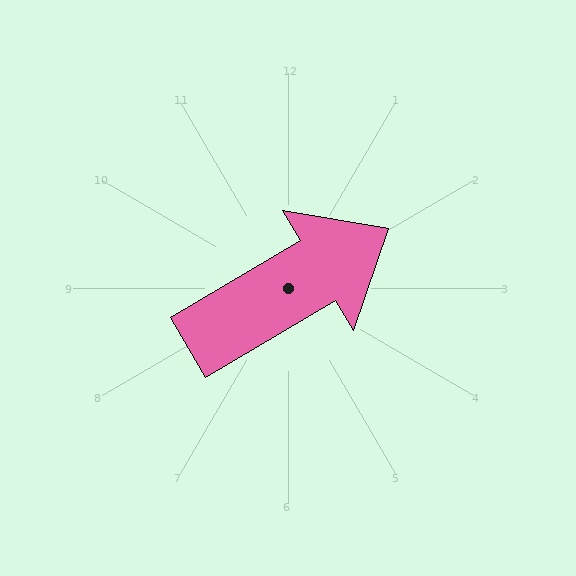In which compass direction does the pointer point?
Northeast.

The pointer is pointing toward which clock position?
Roughly 2 o'clock.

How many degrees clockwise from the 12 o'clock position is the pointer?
Approximately 59 degrees.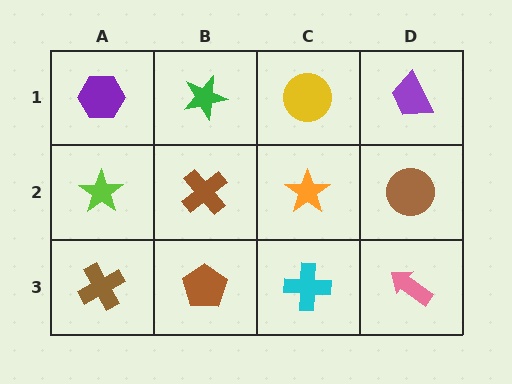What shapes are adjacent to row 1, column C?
An orange star (row 2, column C), a green star (row 1, column B), a purple trapezoid (row 1, column D).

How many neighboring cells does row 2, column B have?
4.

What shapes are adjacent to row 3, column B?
A brown cross (row 2, column B), a brown cross (row 3, column A), a cyan cross (row 3, column C).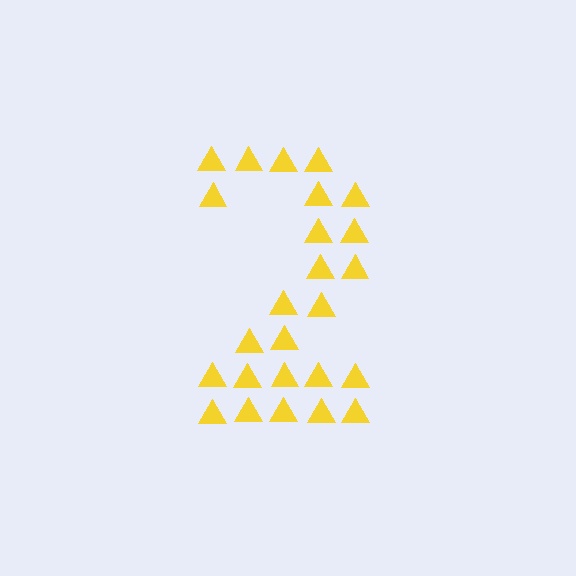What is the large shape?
The large shape is the digit 2.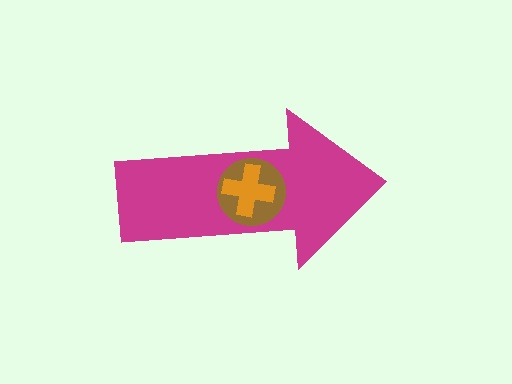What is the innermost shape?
The orange cross.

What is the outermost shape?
The magenta arrow.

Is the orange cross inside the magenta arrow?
Yes.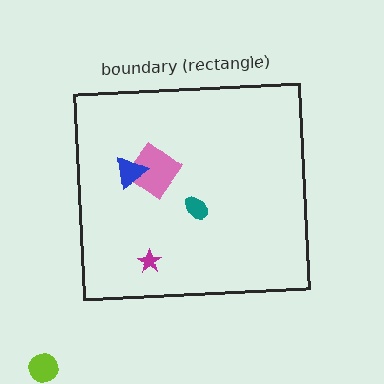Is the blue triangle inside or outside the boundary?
Inside.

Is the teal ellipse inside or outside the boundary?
Inside.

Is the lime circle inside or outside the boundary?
Outside.